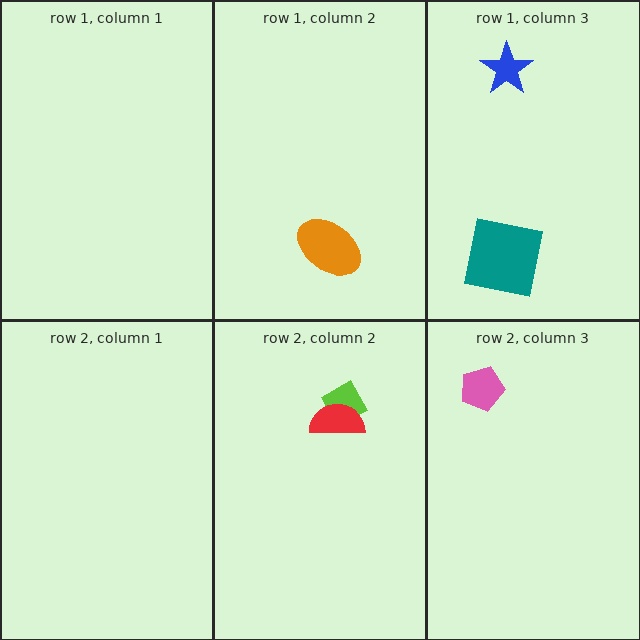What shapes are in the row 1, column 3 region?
The teal square, the blue star.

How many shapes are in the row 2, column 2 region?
2.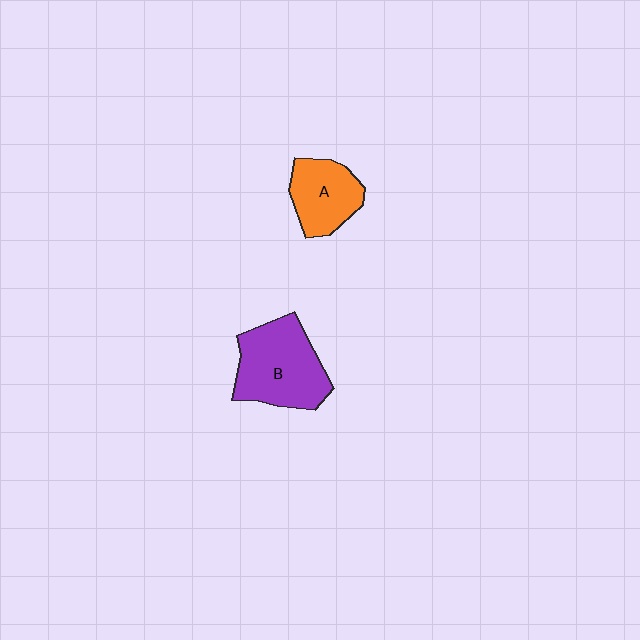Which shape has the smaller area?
Shape A (orange).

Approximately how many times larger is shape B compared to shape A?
Approximately 1.5 times.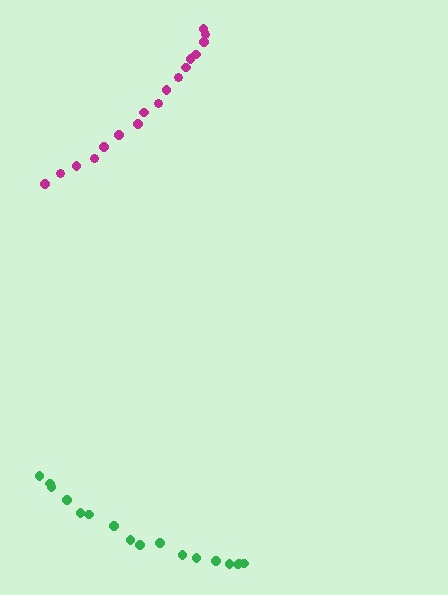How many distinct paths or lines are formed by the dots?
There are 2 distinct paths.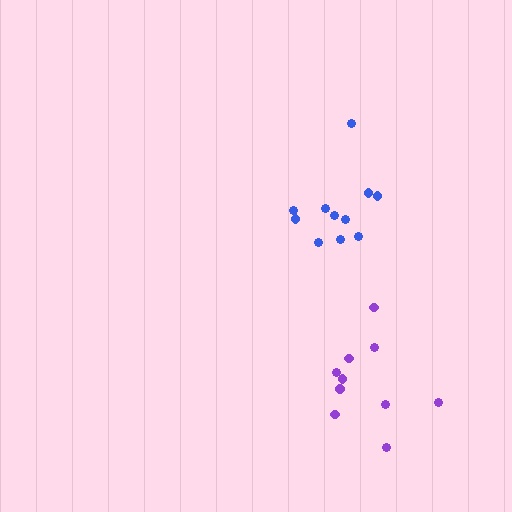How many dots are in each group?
Group 1: 11 dots, Group 2: 10 dots (21 total).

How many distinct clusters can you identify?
There are 2 distinct clusters.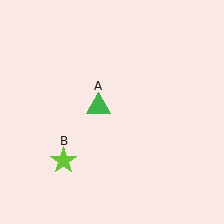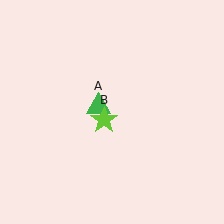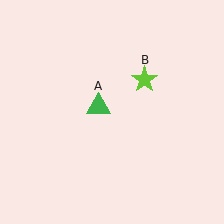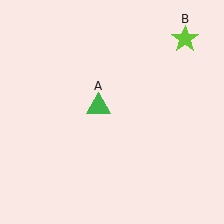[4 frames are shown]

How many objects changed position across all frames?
1 object changed position: lime star (object B).